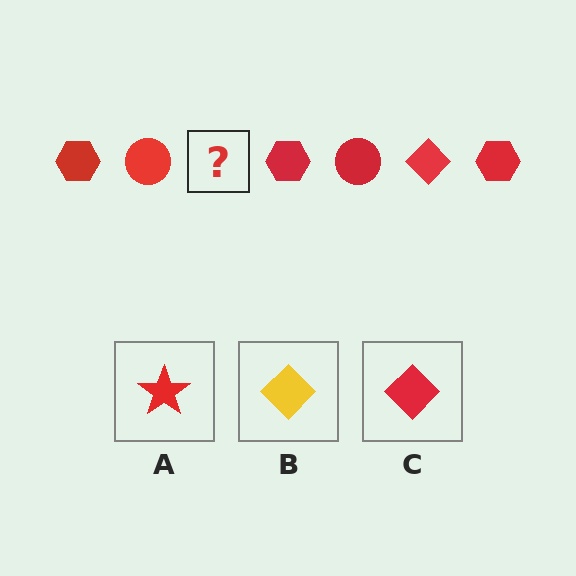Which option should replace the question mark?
Option C.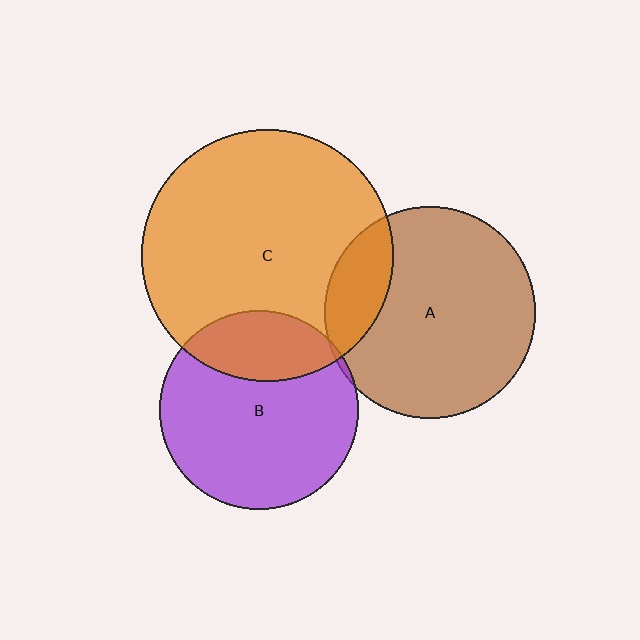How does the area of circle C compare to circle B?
Approximately 1.6 times.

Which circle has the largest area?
Circle C (orange).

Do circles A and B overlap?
Yes.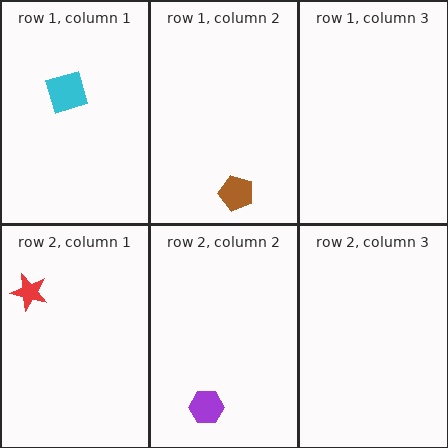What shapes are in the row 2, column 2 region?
The purple hexagon.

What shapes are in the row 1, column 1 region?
The cyan square.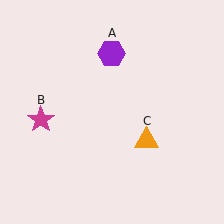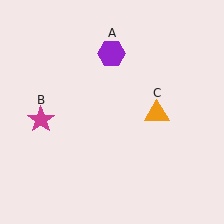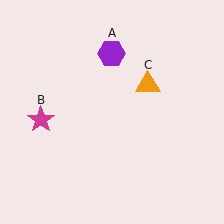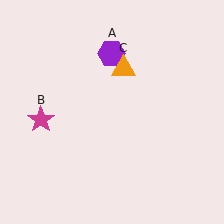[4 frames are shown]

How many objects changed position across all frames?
1 object changed position: orange triangle (object C).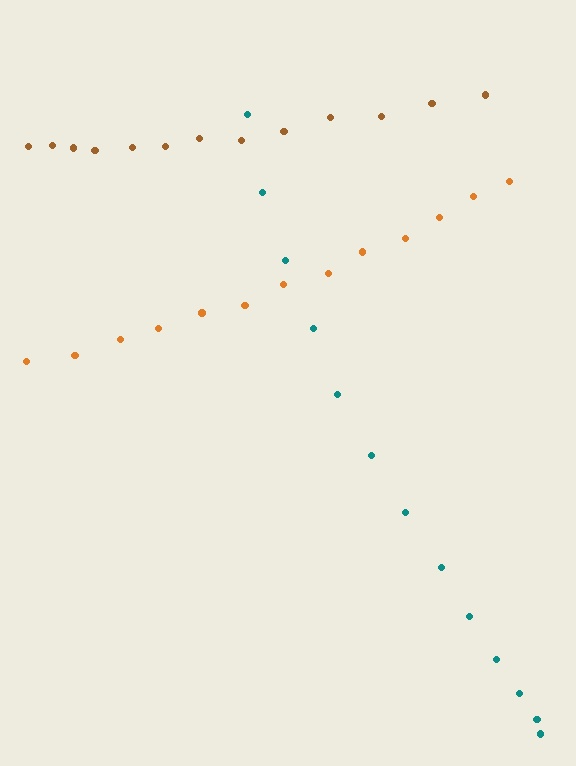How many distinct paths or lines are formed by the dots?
There are 3 distinct paths.